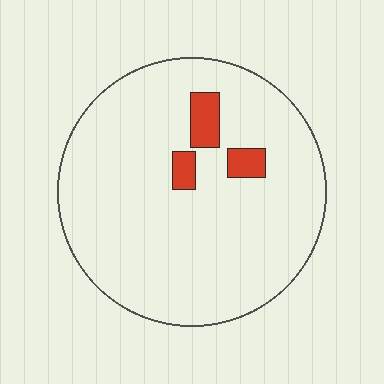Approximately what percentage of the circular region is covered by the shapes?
Approximately 5%.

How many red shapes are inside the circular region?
3.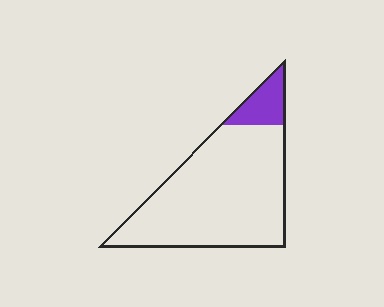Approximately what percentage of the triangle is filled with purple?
Approximately 10%.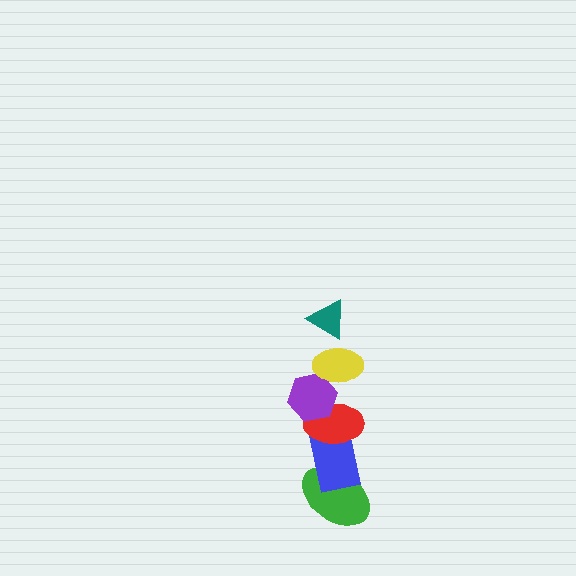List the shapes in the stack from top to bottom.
From top to bottom: the teal triangle, the yellow ellipse, the purple hexagon, the red ellipse, the blue rectangle, the green ellipse.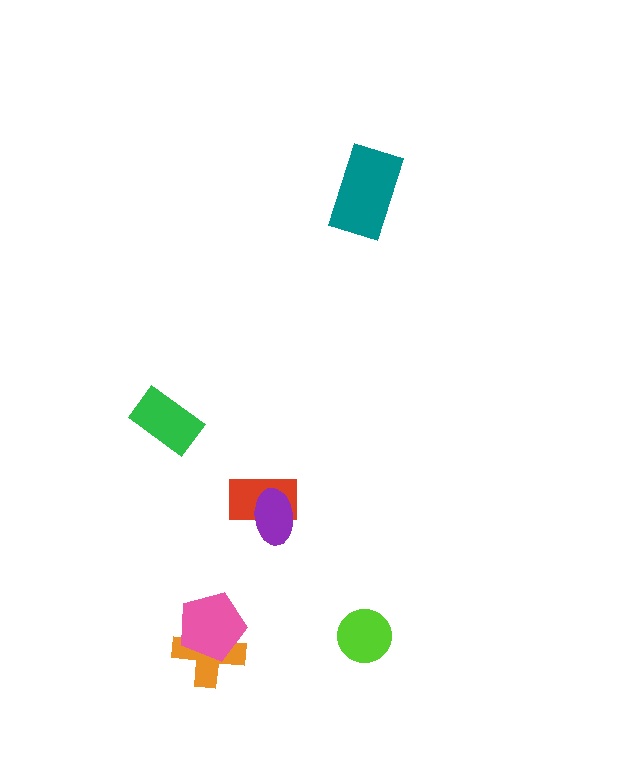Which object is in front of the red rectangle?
The purple ellipse is in front of the red rectangle.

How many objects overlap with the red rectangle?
1 object overlaps with the red rectangle.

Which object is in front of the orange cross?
The pink pentagon is in front of the orange cross.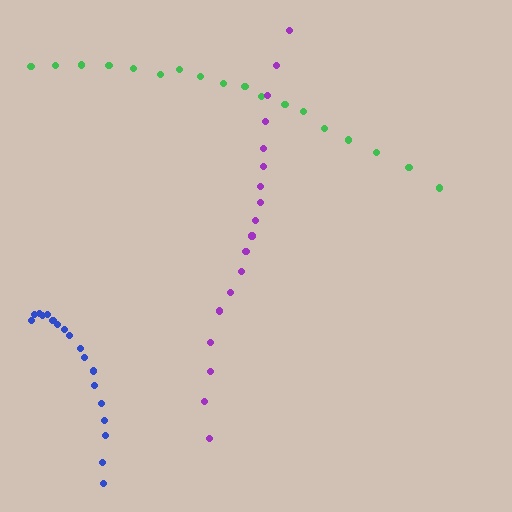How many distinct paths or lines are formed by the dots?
There are 3 distinct paths.